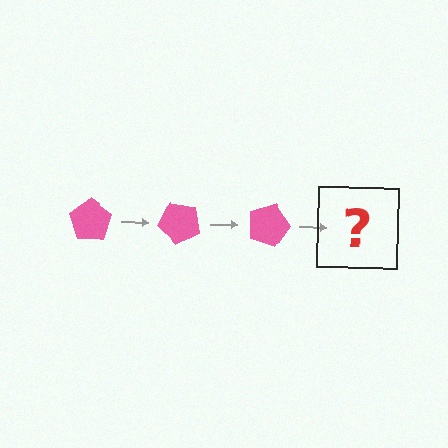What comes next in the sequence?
The next element should be a pink pentagon rotated 135 degrees.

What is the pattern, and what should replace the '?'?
The pattern is that the pentagon rotates 45 degrees each step. The '?' should be a pink pentagon rotated 135 degrees.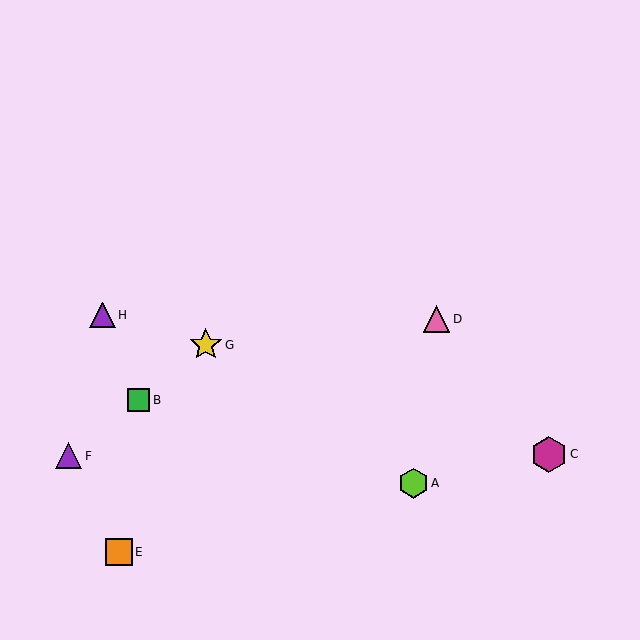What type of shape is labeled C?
Shape C is a magenta hexagon.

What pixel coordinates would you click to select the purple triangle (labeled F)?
Click at (69, 456) to select the purple triangle F.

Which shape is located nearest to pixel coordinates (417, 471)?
The lime hexagon (labeled A) at (413, 483) is nearest to that location.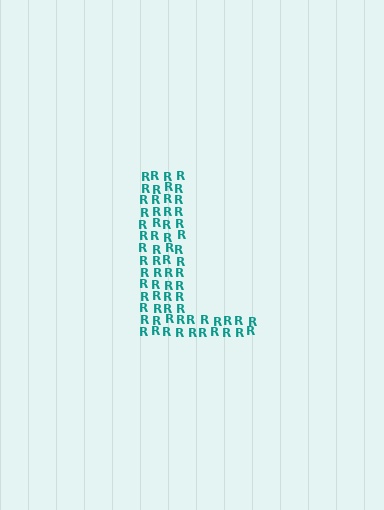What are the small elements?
The small elements are letter R's.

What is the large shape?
The large shape is the letter L.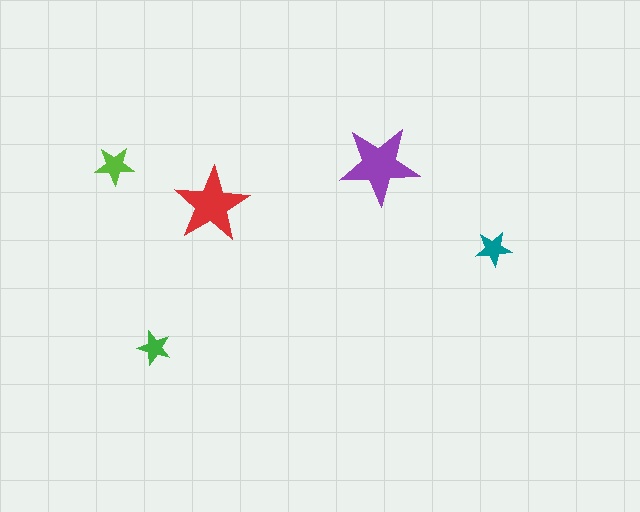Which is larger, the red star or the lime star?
The red one.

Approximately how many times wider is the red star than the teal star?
About 2 times wider.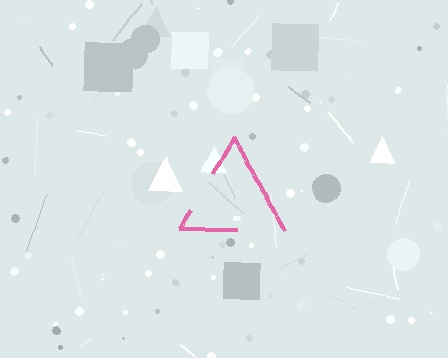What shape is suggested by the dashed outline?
The dashed outline suggests a triangle.